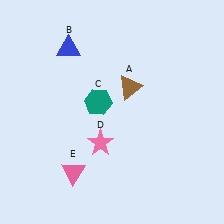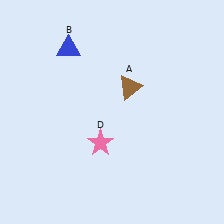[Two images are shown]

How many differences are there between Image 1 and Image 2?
There are 2 differences between the two images.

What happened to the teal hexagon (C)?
The teal hexagon (C) was removed in Image 2. It was in the top-left area of Image 1.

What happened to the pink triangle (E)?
The pink triangle (E) was removed in Image 2. It was in the bottom-left area of Image 1.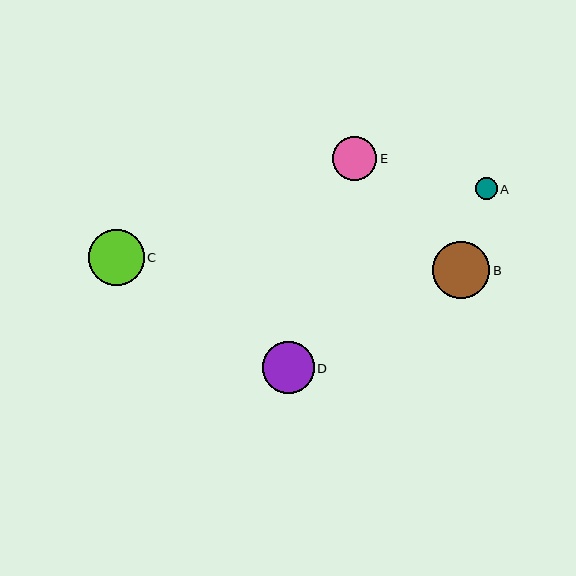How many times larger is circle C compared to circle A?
Circle C is approximately 2.6 times the size of circle A.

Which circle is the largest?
Circle B is the largest with a size of approximately 57 pixels.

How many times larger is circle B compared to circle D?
Circle B is approximately 1.1 times the size of circle D.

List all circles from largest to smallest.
From largest to smallest: B, C, D, E, A.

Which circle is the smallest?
Circle A is the smallest with a size of approximately 22 pixels.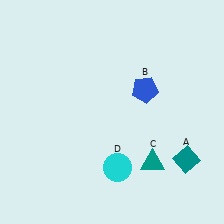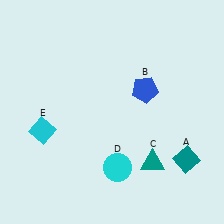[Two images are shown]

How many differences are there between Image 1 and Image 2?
There is 1 difference between the two images.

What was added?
A cyan diamond (E) was added in Image 2.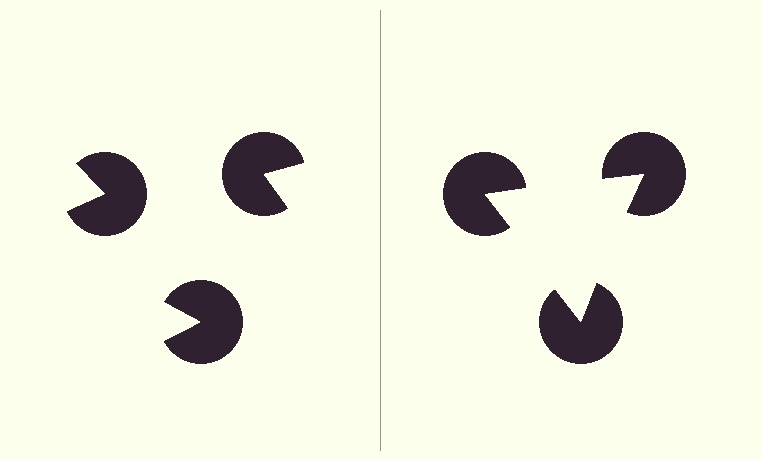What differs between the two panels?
The pac-man discs are positioned identically on both sides; only the wedge orientations differ. On the right they align to a triangle; on the left they are misaligned.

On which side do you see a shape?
An illusory triangle appears on the right side. On the left side the wedge cuts are rotated, so no coherent shape forms.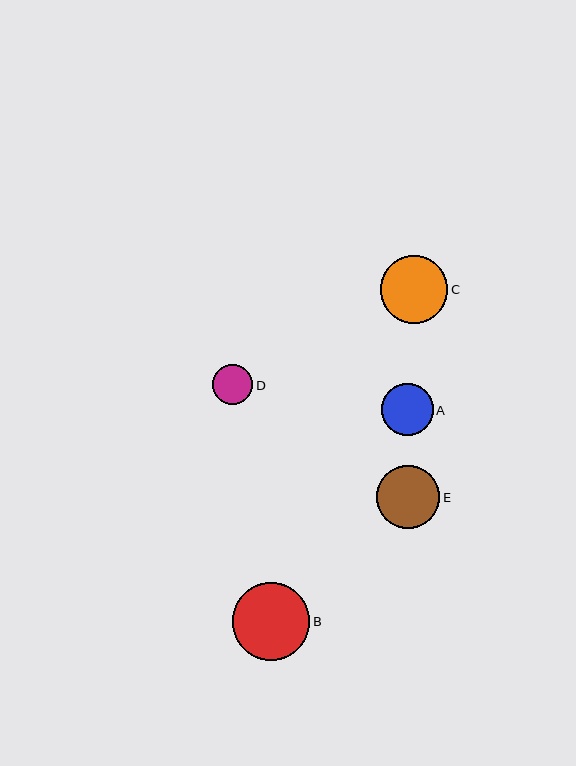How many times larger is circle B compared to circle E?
Circle B is approximately 1.2 times the size of circle E.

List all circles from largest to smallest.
From largest to smallest: B, C, E, A, D.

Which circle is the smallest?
Circle D is the smallest with a size of approximately 40 pixels.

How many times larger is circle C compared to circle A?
Circle C is approximately 1.3 times the size of circle A.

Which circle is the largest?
Circle B is the largest with a size of approximately 77 pixels.